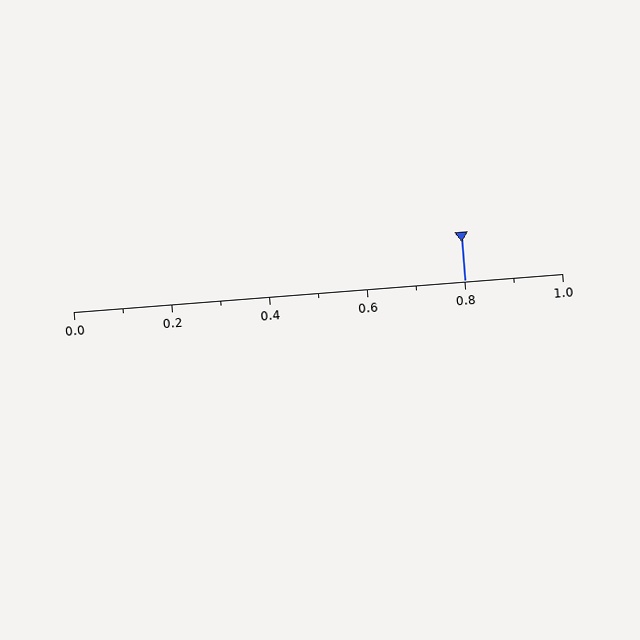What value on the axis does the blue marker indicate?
The marker indicates approximately 0.8.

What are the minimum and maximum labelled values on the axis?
The axis runs from 0.0 to 1.0.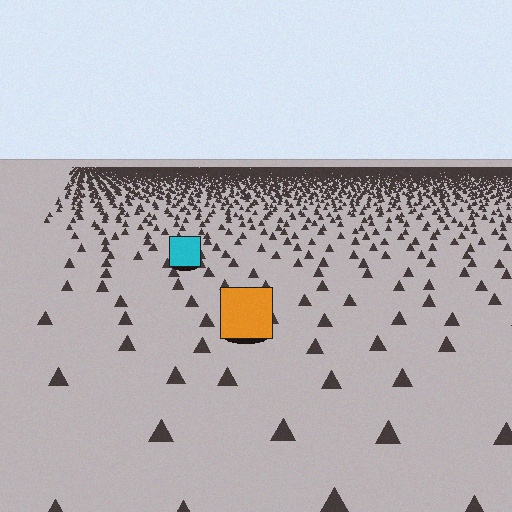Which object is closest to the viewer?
The orange square is closest. The texture marks near it are larger and more spread out.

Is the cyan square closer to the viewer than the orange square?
No. The orange square is closer — you can tell from the texture gradient: the ground texture is coarser near it.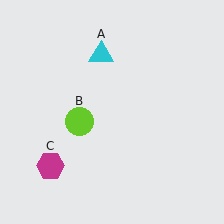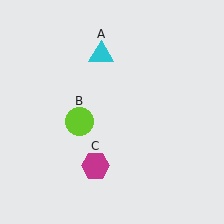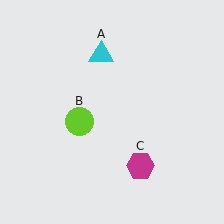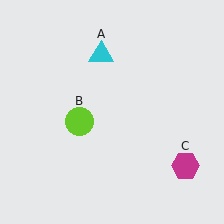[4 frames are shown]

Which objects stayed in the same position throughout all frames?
Cyan triangle (object A) and lime circle (object B) remained stationary.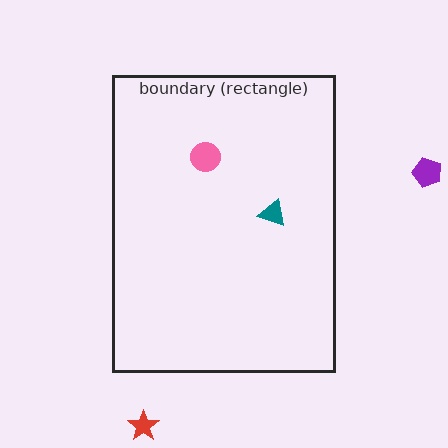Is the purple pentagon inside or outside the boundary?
Outside.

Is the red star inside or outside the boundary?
Outside.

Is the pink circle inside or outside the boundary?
Inside.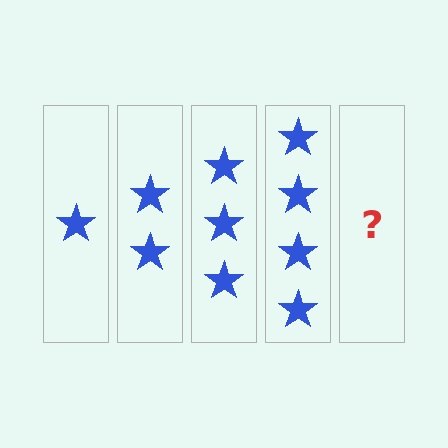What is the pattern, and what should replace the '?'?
The pattern is that each step adds one more star. The '?' should be 5 stars.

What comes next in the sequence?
The next element should be 5 stars.